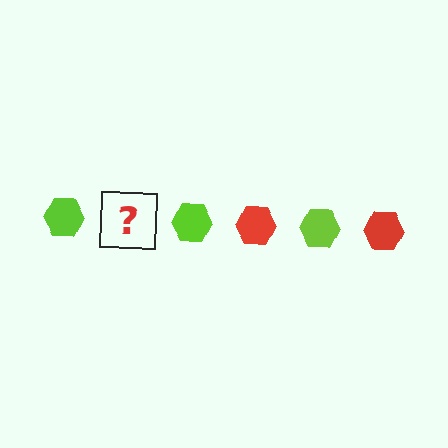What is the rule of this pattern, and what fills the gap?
The rule is that the pattern cycles through lime, red hexagons. The gap should be filled with a red hexagon.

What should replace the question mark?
The question mark should be replaced with a red hexagon.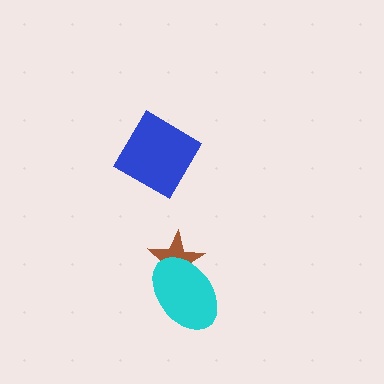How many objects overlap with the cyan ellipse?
1 object overlaps with the cyan ellipse.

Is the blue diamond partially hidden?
No, no other shape covers it.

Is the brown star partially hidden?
Yes, it is partially covered by another shape.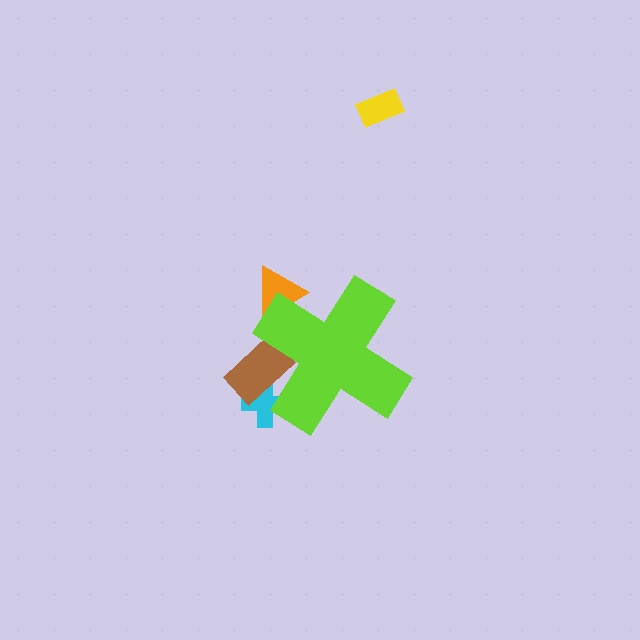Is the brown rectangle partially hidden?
Yes, the brown rectangle is partially hidden behind the lime cross.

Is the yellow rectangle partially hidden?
No, the yellow rectangle is fully visible.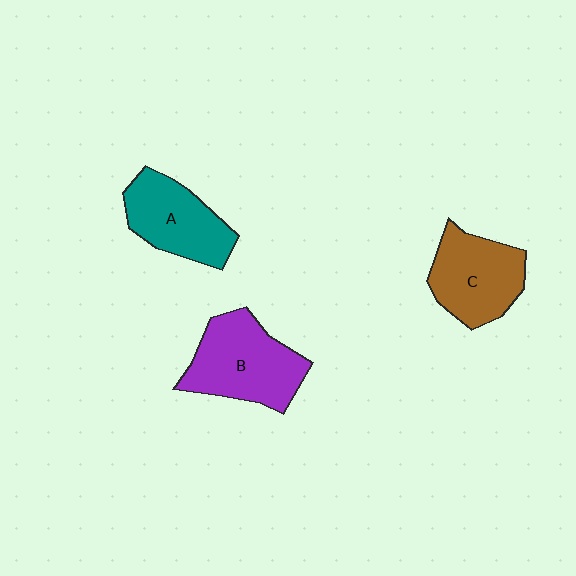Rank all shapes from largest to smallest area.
From largest to smallest: B (purple), C (brown), A (teal).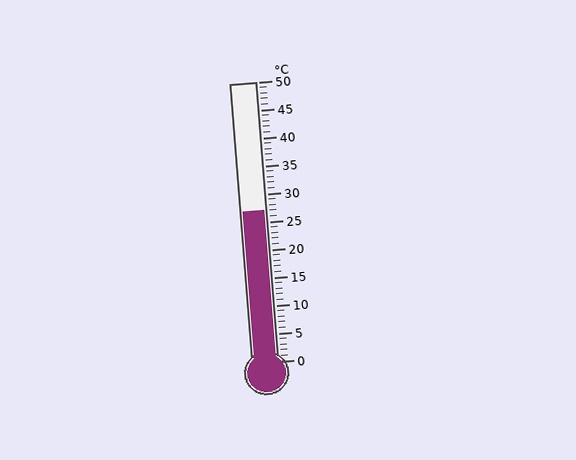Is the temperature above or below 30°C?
The temperature is below 30°C.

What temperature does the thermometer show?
The thermometer shows approximately 27°C.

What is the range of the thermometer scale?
The thermometer scale ranges from 0°C to 50°C.